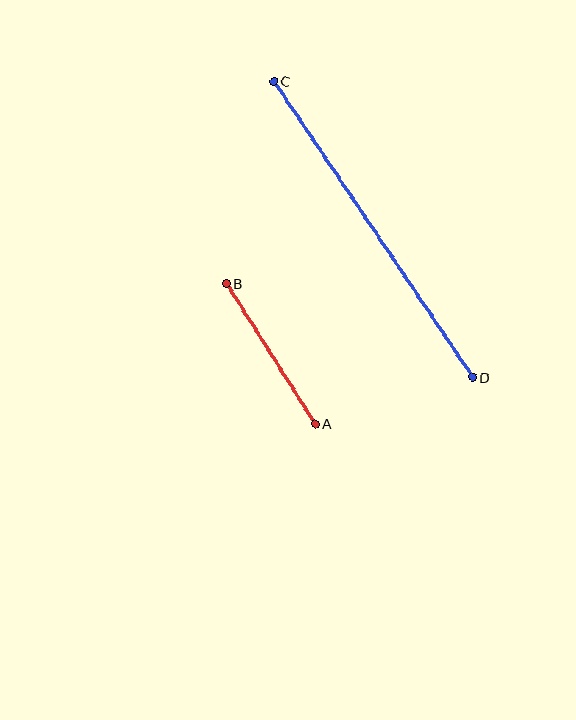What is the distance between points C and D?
The distance is approximately 357 pixels.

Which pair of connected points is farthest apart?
Points C and D are farthest apart.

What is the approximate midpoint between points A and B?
The midpoint is at approximately (270, 354) pixels.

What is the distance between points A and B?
The distance is approximately 166 pixels.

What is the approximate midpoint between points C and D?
The midpoint is at approximately (373, 229) pixels.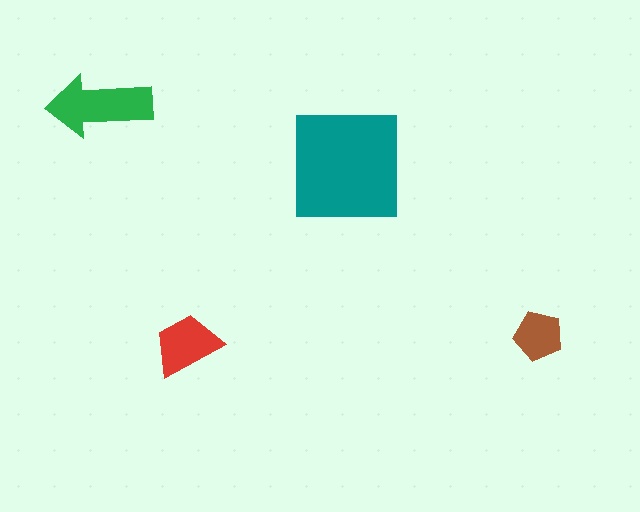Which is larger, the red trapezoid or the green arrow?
The green arrow.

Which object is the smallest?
The brown pentagon.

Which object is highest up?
The green arrow is topmost.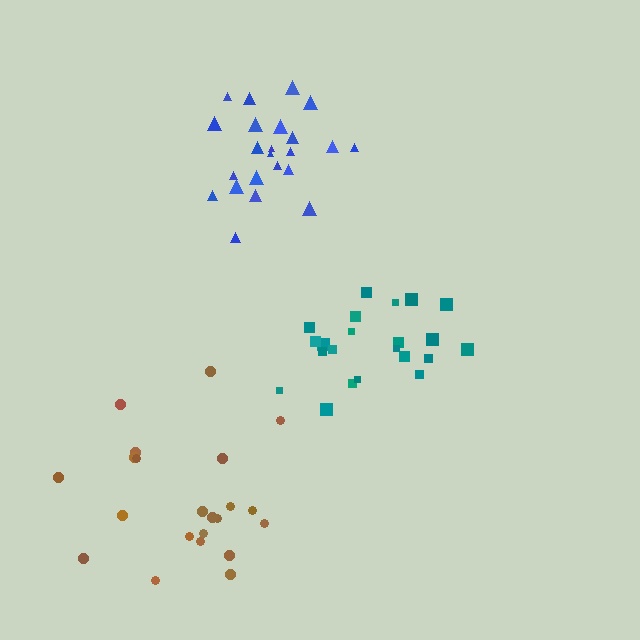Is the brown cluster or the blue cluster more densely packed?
Blue.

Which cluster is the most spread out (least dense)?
Brown.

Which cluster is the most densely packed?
Blue.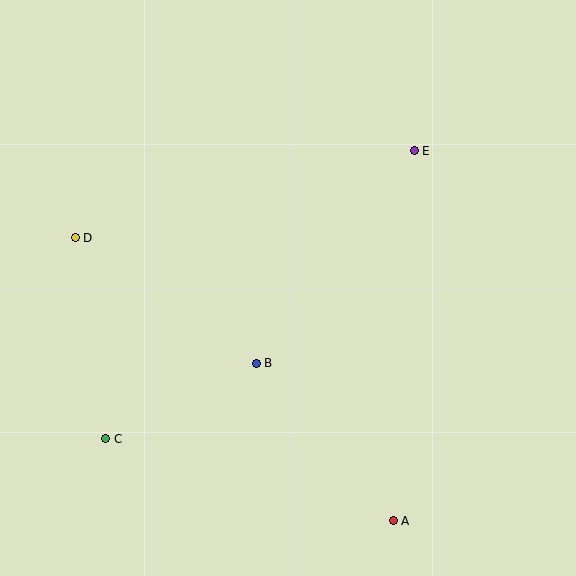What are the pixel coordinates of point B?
Point B is at (256, 363).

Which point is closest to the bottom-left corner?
Point C is closest to the bottom-left corner.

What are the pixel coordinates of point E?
Point E is at (414, 151).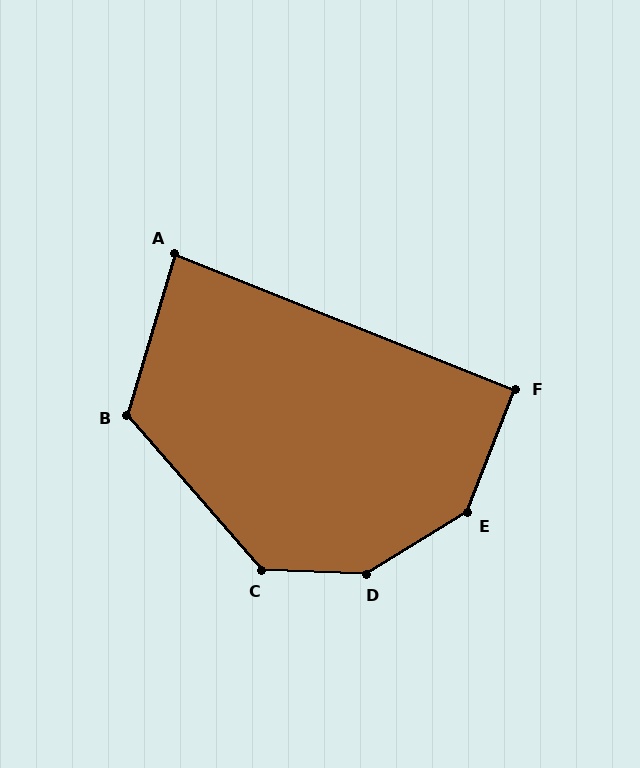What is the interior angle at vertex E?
Approximately 143 degrees (obtuse).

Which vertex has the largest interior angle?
D, at approximately 147 degrees.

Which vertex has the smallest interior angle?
A, at approximately 85 degrees.